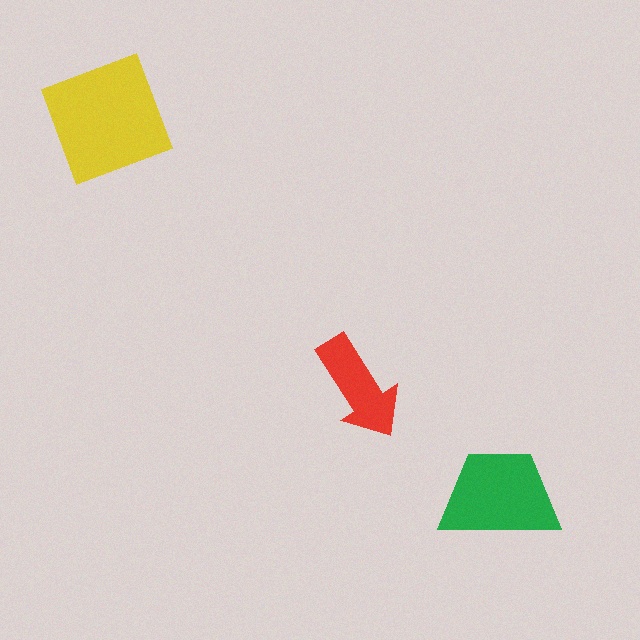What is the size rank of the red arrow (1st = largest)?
3rd.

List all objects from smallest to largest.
The red arrow, the green trapezoid, the yellow square.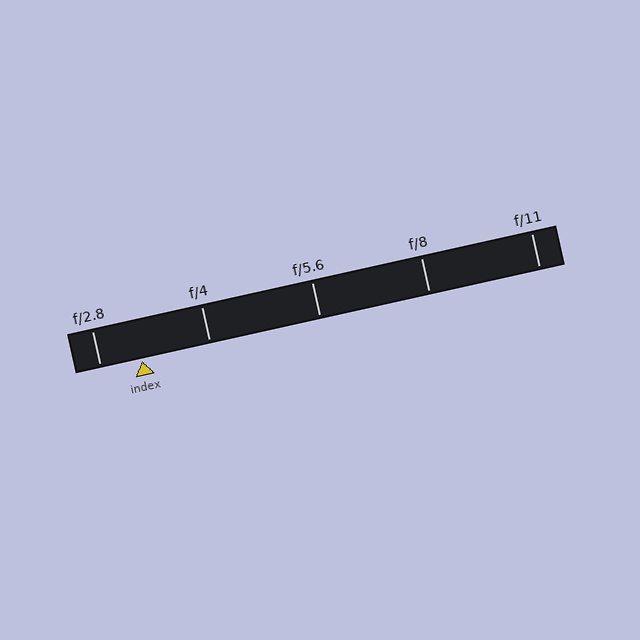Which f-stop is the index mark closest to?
The index mark is closest to f/2.8.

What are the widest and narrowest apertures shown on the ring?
The widest aperture shown is f/2.8 and the narrowest is f/11.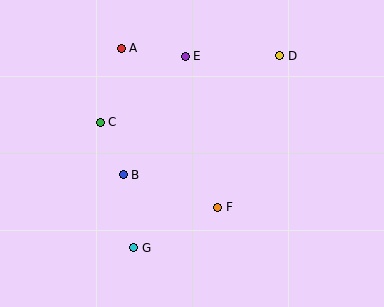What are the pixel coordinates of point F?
Point F is at (218, 207).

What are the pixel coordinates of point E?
Point E is at (185, 56).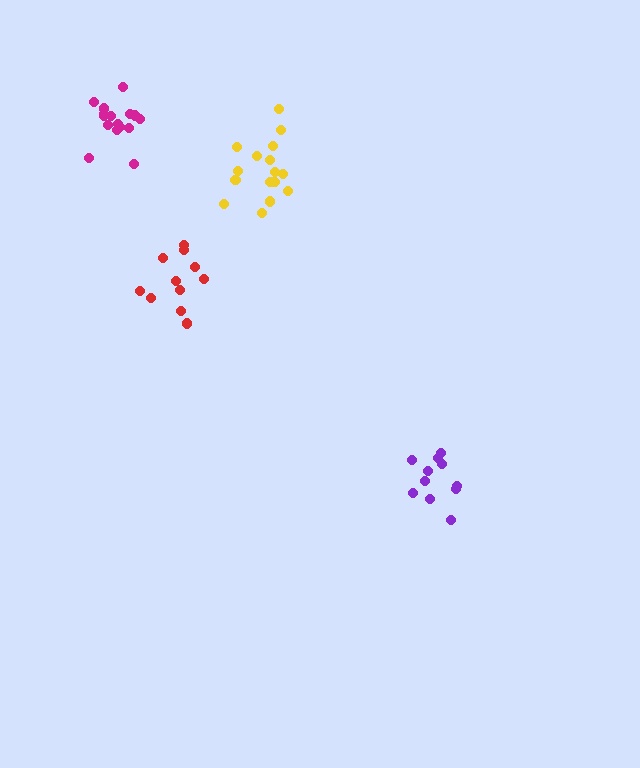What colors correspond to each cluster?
The clusters are colored: magenta, red, purple, yellow.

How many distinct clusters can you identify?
There are 4 distinct clusters.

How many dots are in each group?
Group 1: 16 dots, Group 2: 11 dots, Group 3: 11 dots, Group 4: 16 dots (54 total).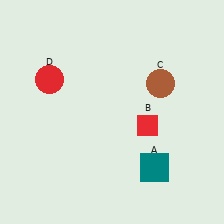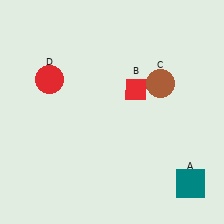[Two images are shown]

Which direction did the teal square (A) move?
The teal square (A) moved right.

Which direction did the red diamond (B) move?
The red diamond (B) moved up.